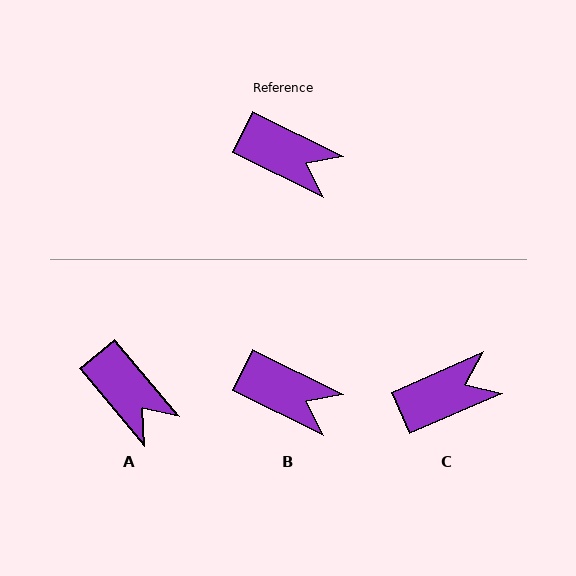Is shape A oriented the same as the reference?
No, it is off by about 23 degrees.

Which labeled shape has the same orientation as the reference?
B.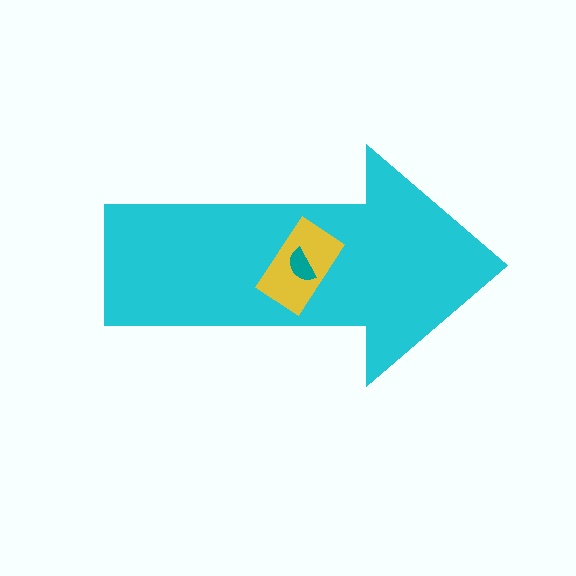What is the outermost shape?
The cyan arrow.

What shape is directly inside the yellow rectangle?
The teal semicircle.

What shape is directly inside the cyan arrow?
The yellow rectangle.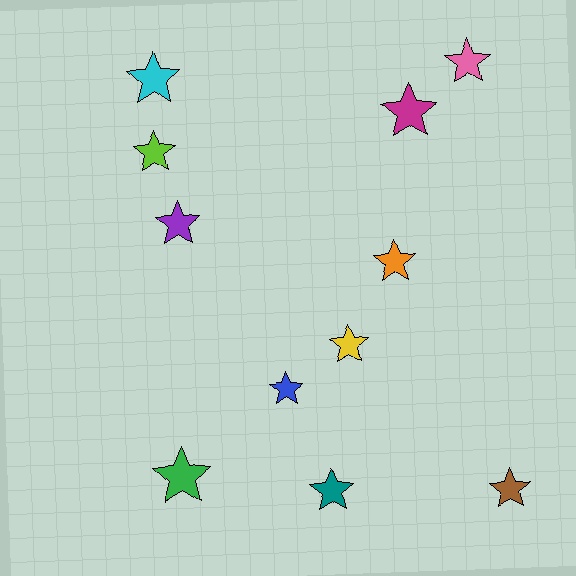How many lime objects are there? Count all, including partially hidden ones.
There is 1 lime object.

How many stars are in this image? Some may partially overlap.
There are 11 stars.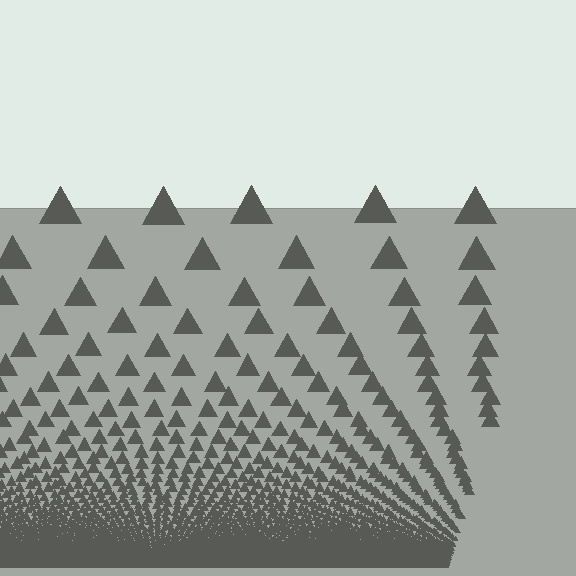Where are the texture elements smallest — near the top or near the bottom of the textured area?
Near the bottom.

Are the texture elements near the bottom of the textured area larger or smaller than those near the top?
Smaller. The gradient is inverted — elements near the bottom are smaller and denser.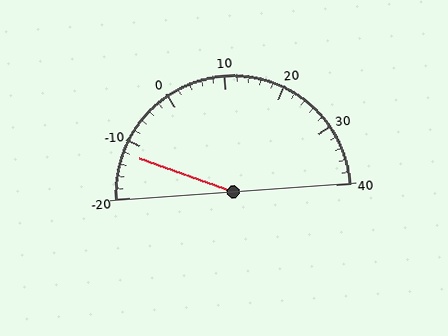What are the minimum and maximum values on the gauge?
The gauge ranges from -20 to 40.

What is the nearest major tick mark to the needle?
The nearest major tick mark is -10.